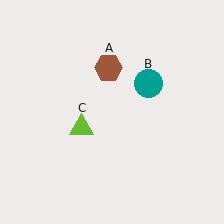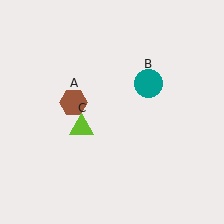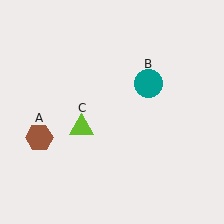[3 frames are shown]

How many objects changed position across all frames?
1 object changed position: brown hexagon (object A).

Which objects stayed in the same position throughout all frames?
Teal circle (object B) and lime triangle (object C) remained stationary.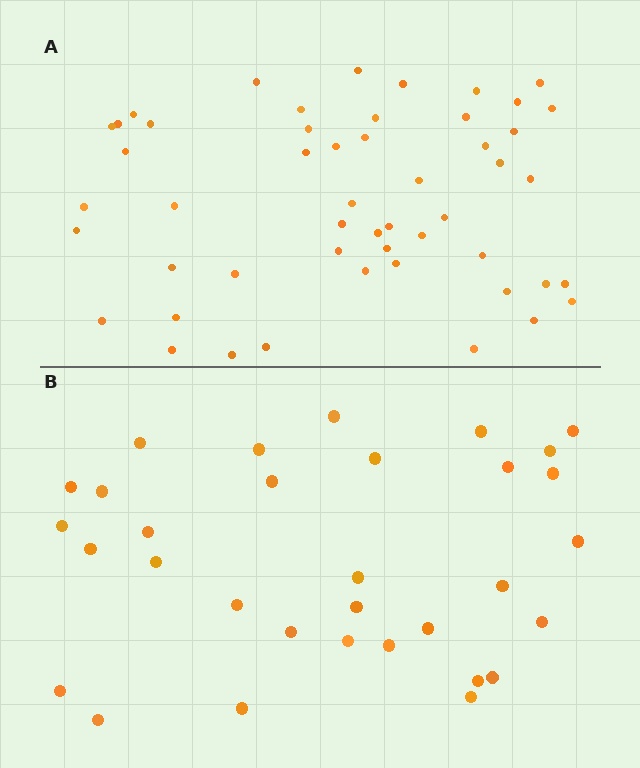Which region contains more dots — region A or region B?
Region A (the top region) has more dots.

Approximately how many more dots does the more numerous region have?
Region A has approximately 20 more dots than region B.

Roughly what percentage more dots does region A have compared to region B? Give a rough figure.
About 60% more.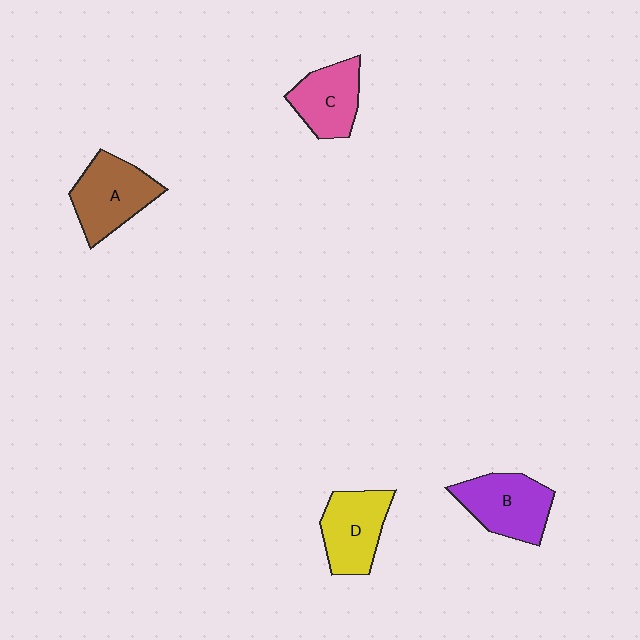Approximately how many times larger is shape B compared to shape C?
Approximately 1.2 times.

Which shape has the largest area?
Shape A (brown).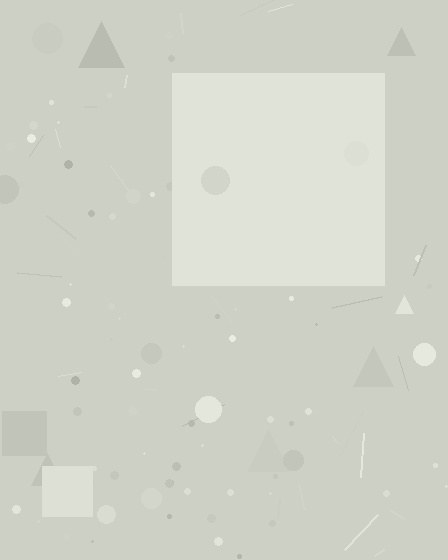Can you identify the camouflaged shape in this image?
The camouflaged shape is a square.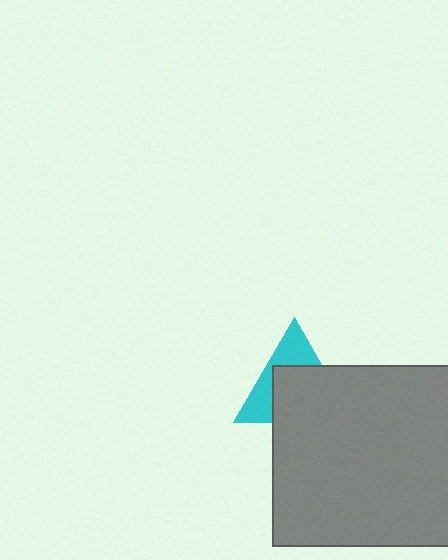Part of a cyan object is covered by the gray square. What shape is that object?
It is a triangle.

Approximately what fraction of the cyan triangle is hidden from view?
Roughly 59% of the cyan triangle is hidden behind the gray square.